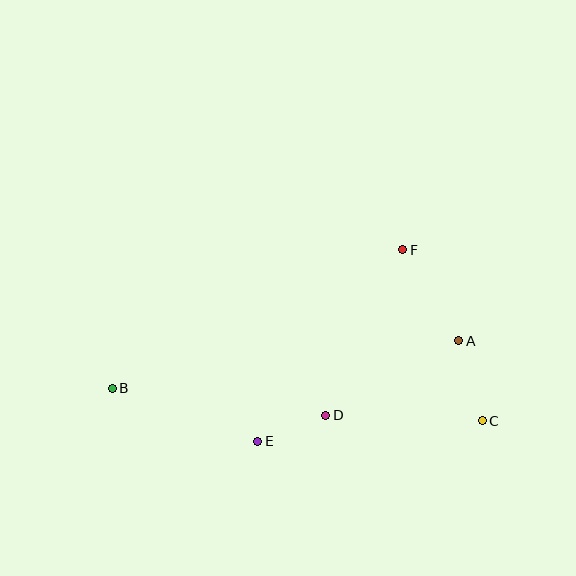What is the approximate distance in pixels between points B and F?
The distance between B and F is approximately 322 pixels.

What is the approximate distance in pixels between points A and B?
The distance between A and B is approximately 350 pixels.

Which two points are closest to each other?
Points D and E are closest to each other.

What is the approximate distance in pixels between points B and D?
The distance between B and D is approximately 215 pixels.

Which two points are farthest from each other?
Points B and C are farthest from each other.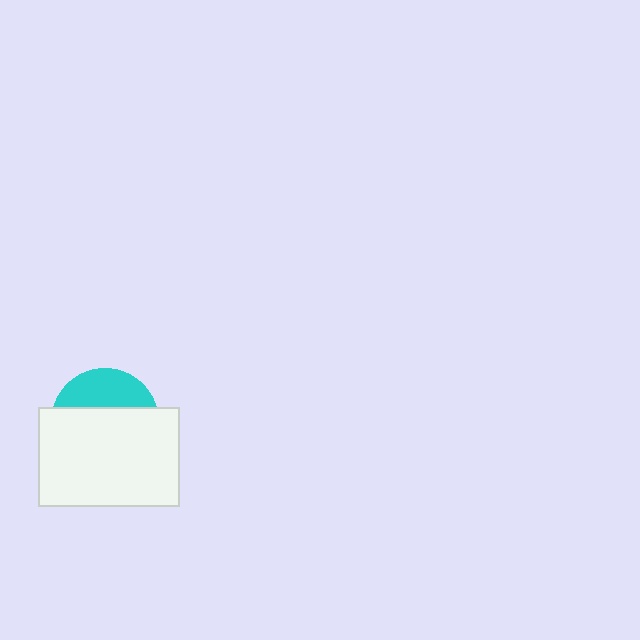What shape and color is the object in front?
The object in front is a white rectangle.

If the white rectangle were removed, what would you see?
You would see the complete cyan circle.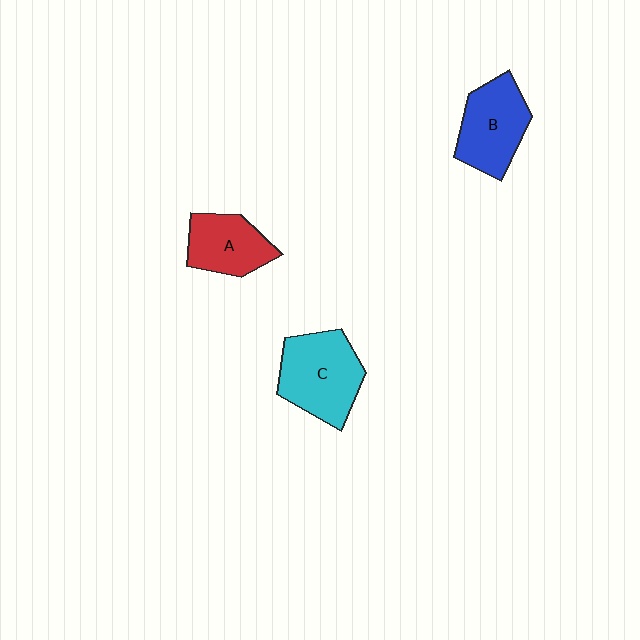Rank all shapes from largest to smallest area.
From largest to smallest: C (cyan), B (blue), A (red).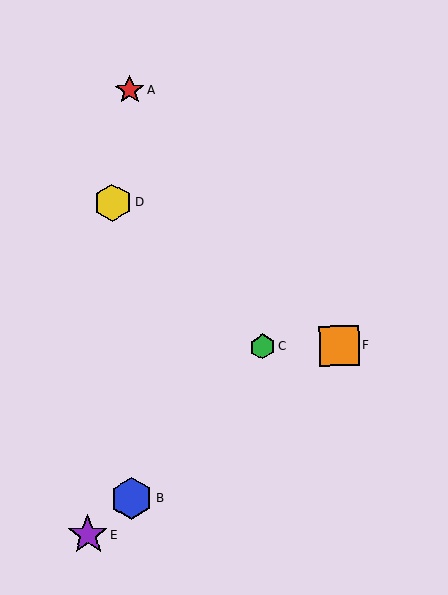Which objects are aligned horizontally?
Objects C, F are aligned horizontally.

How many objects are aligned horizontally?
2 objects (C, F) are aligned horizontally.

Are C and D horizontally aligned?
No, C is at y≈347 and D is at y≈203.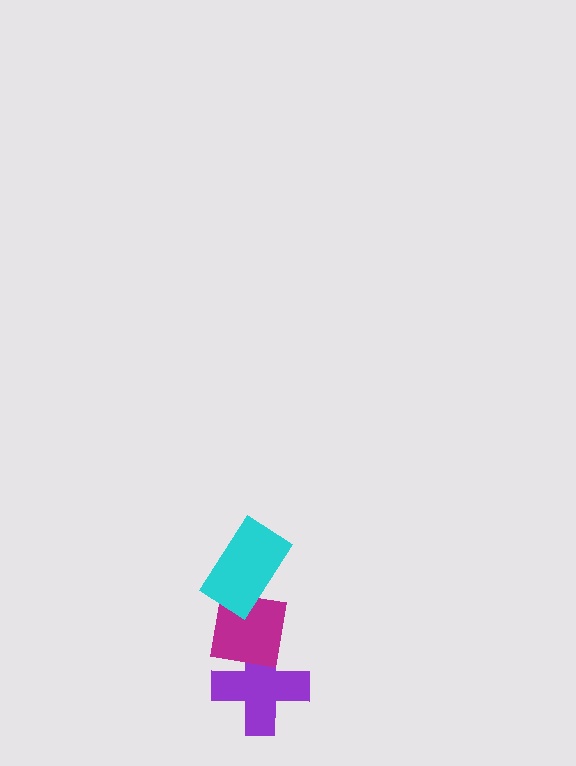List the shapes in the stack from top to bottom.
From top to bottom: the cyan rectangle, the magenta square, the purple cross.